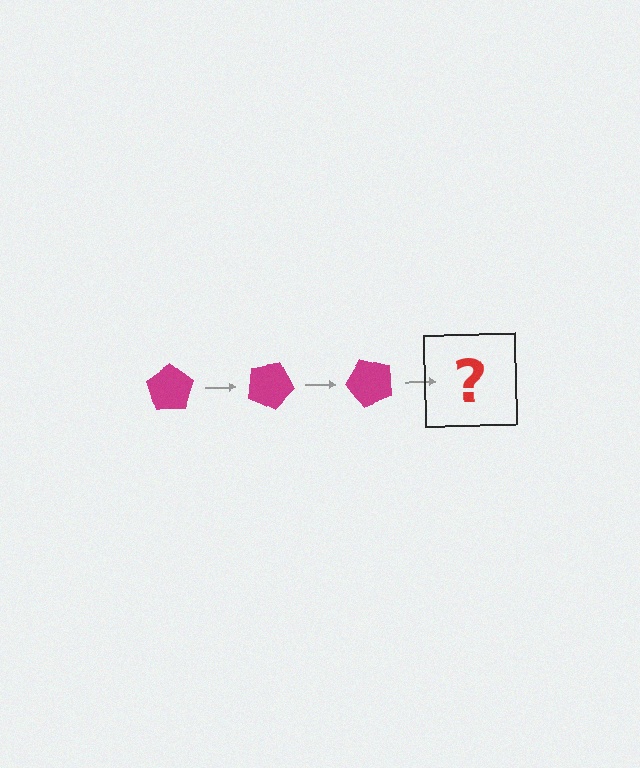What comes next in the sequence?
The next element should be a magenta pentagon rotated 75 degrees.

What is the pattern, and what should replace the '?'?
The pattern is that the pentagon rotates 25 degrees each step. The '?' should be a magenta pentagon rotated 75 degrees.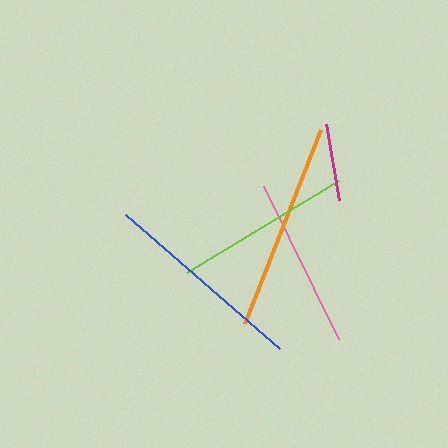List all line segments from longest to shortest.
From longest to shortest: orange, blue, lime, pink, magenta.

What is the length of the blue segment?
The blue segment is approximately 204 pixels long.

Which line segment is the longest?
The orange line is the longest at approximately 208 pixels.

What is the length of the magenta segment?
The magenta segment is approximately 77 pixels long.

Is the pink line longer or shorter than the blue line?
The blue line is longer than the pink line.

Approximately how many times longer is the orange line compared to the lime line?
The orange line is approximately 1.2 times the length of the lime line.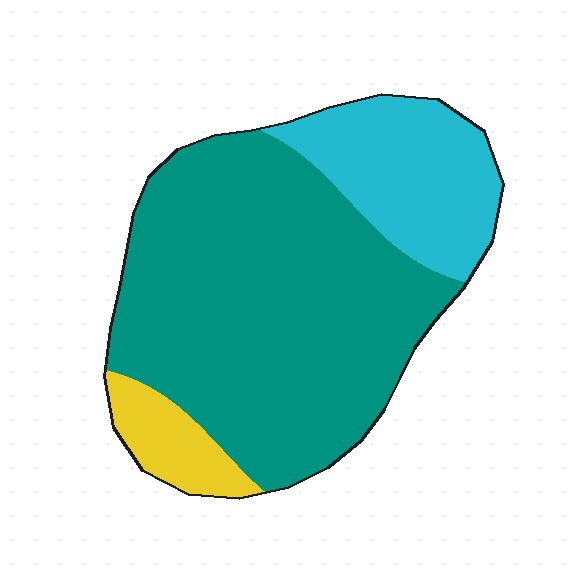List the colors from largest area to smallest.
From largest to smallest: teal, cyan, yellow.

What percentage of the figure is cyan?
Cyan takes up less than a quarter of the figure.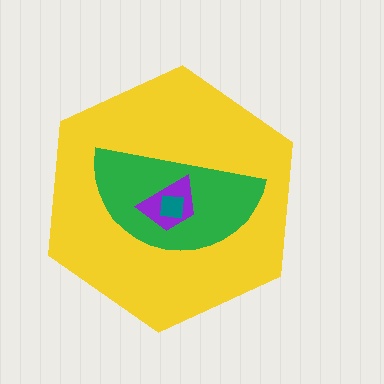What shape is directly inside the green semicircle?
The purple trapezoid.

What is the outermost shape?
The yellow hexagon.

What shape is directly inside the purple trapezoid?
The teal square.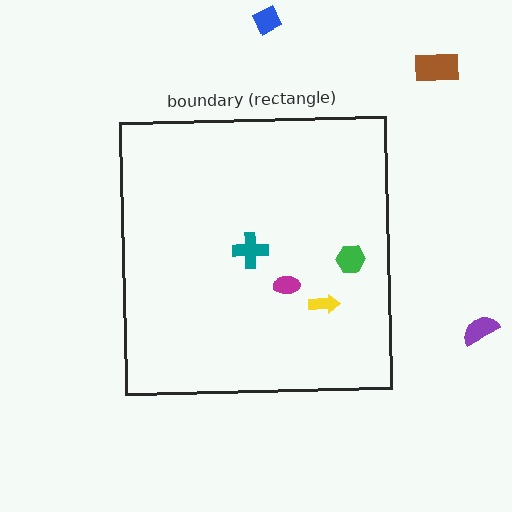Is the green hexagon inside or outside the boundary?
Inside.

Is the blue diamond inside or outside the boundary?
Outside.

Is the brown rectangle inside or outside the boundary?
Outside.